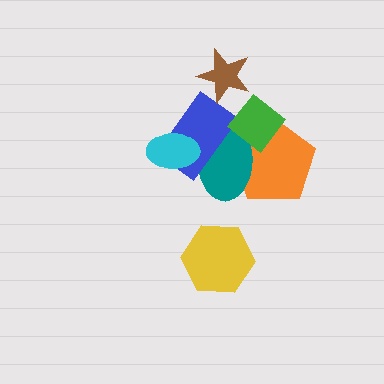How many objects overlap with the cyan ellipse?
2 objects overlap with the cyan ellipse.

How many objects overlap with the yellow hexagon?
0 objects overlap with the yellow hexagon.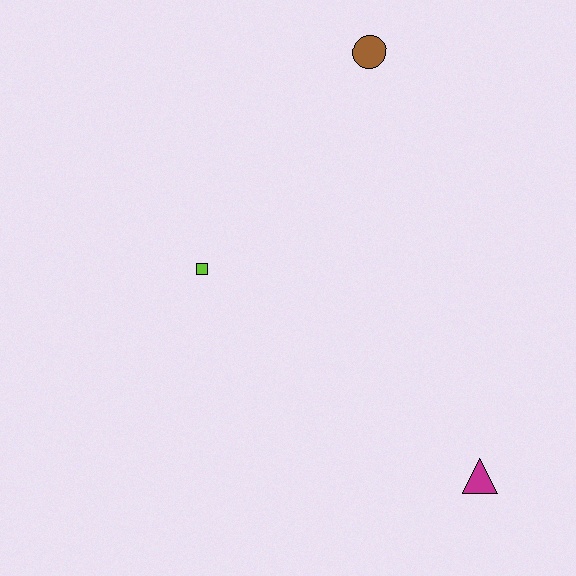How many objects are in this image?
There are 3 objects.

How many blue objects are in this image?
There are no blue objects.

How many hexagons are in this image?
There are no hexagons.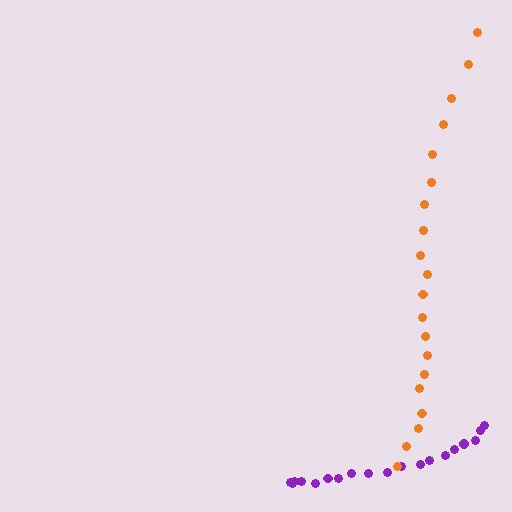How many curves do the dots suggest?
There are 2 distinct paths.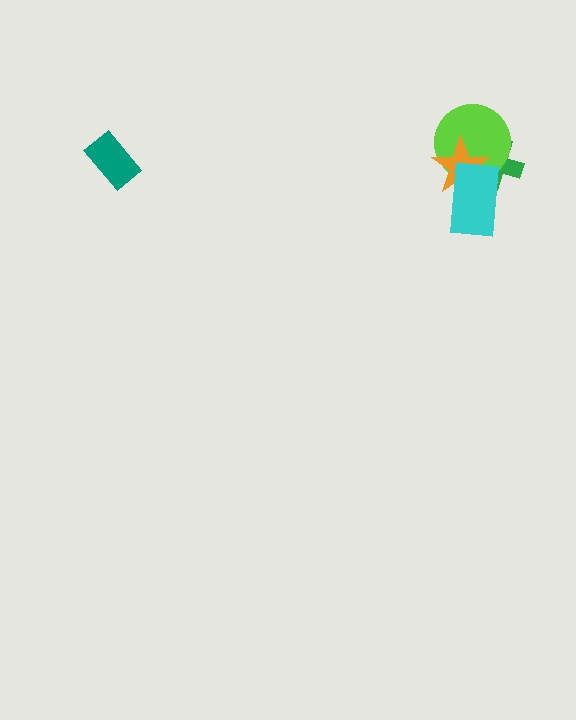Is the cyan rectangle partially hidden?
No, no other shape covers it.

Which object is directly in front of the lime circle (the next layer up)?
The orange star is directly in front of the lime circle.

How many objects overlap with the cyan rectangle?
3 objects overlap with the cyan rectangle.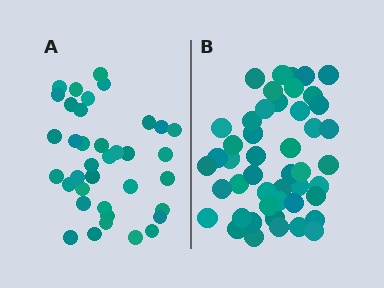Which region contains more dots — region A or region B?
Region B (the right region) has more dots.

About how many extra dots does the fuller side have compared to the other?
Region B has roughly 10 or so more dots than region A.